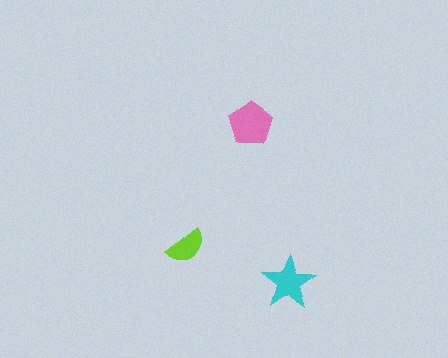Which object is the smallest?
The lime semicircle.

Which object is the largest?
The pink pentagon.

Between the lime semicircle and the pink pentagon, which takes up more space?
The pink pentagon.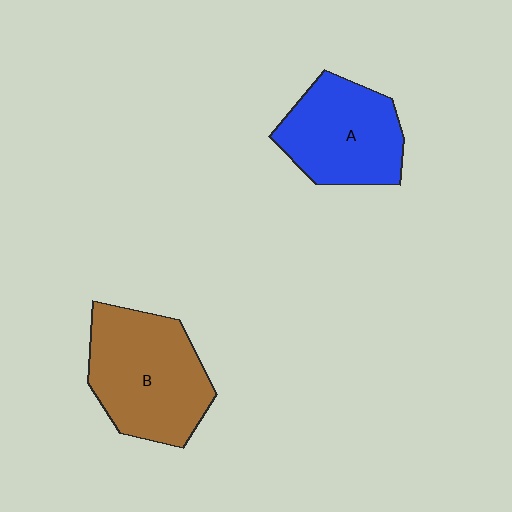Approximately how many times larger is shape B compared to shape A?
Approximately 1.2 times.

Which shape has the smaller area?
Shape A (blue).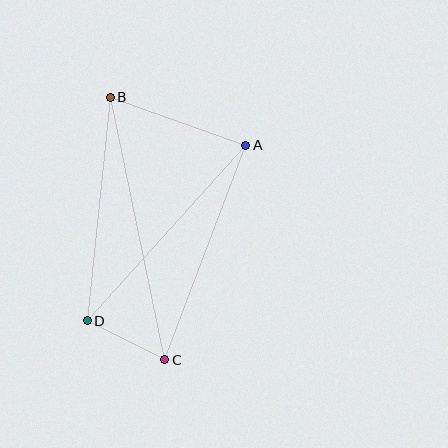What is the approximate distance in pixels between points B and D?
The distance between B and D is approximately 224 pixels.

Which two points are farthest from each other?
Points B and C are farthest from each other.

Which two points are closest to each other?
Points C and D are closest to each other.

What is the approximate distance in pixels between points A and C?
The distance between A and C is approximately 229 pixels.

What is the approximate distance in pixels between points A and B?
The distance between A and B is approximately 144 pixels.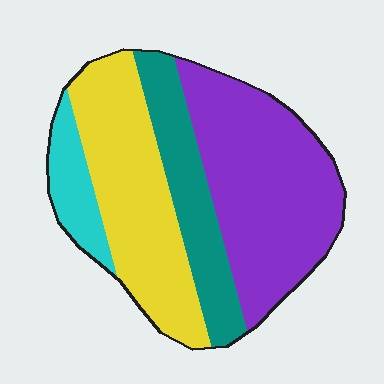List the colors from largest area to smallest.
From largest to smallest: purple, yellow, teal, cyan.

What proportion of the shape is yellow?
Yellow takes up about one third (1/3) of the shape.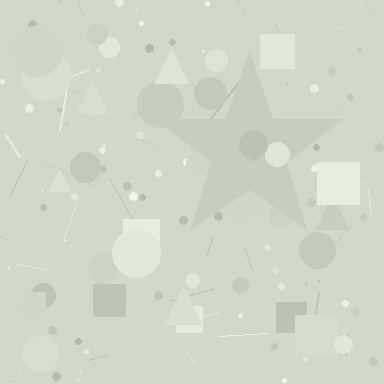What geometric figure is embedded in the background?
A star is embedded in the background.